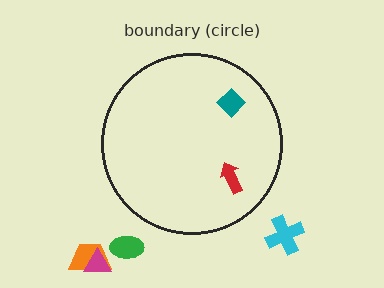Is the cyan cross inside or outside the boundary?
Outside.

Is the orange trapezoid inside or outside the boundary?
Outside.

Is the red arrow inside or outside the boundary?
Inside.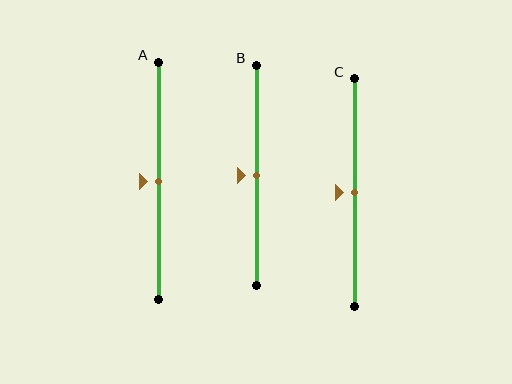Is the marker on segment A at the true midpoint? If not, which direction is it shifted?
Yes, the marker on segment A is at the true midpoint.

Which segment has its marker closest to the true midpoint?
Segment A has its marker closest to the true midpoint.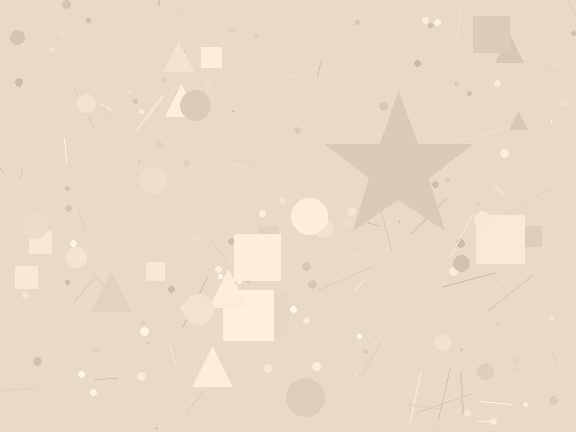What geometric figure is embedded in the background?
A star is embedded in the background.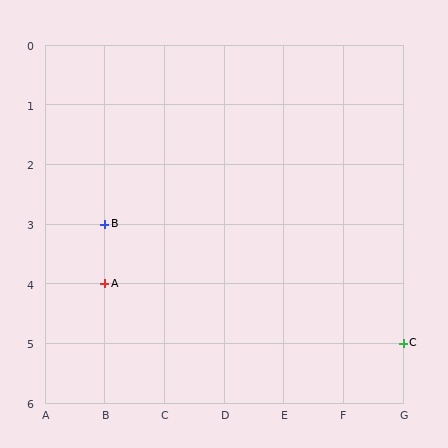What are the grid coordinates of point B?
Point B is at grid coordinates (B, 3).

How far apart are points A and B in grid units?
Points A and B are 1 row apart.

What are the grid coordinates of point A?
Point A is at grid coordinates (B, 4).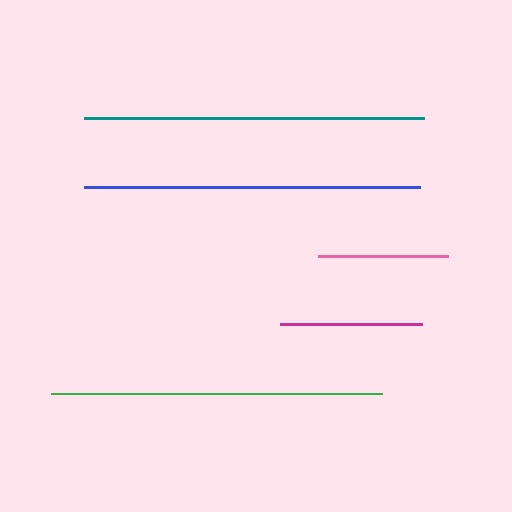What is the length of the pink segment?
The pink segment is approximately 130 pixels long.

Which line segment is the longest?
The teal line is the longest at approximately 340 pixels.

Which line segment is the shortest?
The pink line is the shortest at approximately 130 pixels.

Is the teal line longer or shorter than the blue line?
The teal line is longer than the blue line.